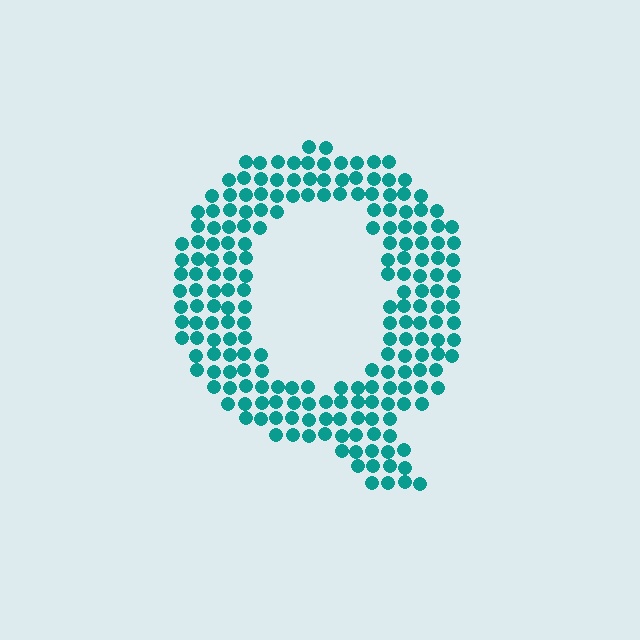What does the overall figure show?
The overall figure shows the letter Q.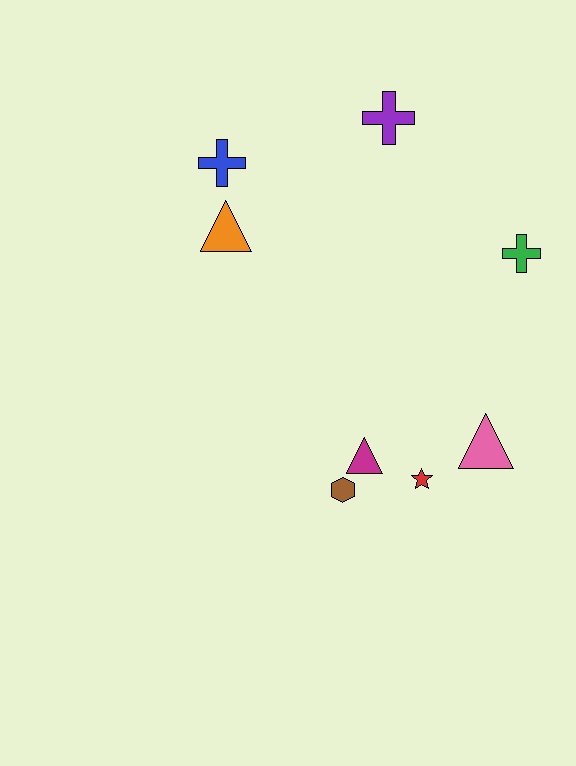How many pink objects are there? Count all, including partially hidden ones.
There is 1 pink object.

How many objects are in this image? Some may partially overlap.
There are 8 objects.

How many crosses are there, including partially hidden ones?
There are 3 crosses.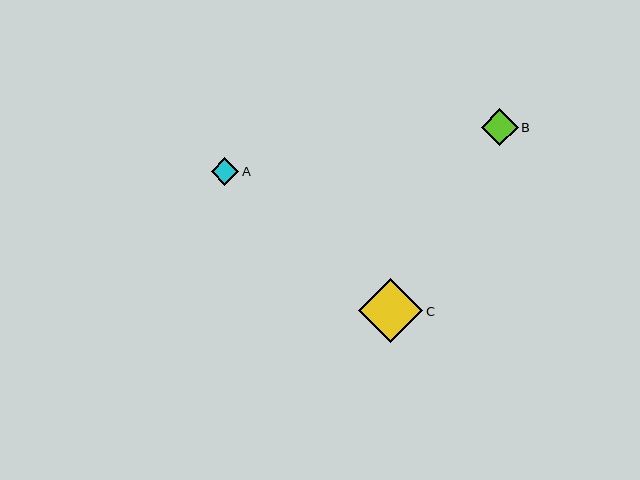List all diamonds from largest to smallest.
From largest to smallest: C, B, A.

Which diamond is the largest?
Diamond C is the largest with a size of approximately 64 pixels.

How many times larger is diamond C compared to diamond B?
Diamond C is approximately 1.7 times the size of diamond B.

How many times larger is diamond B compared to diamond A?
Diamond B is approximately 1.3 times the size of diamond A.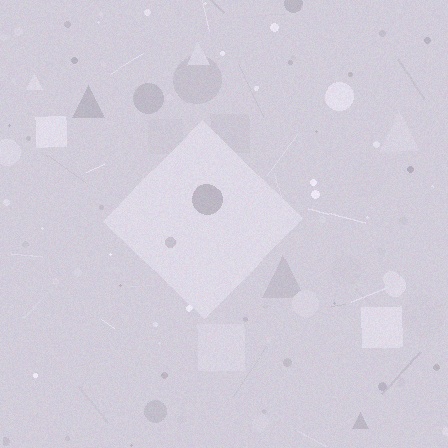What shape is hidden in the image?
A diamond is hidden in the image.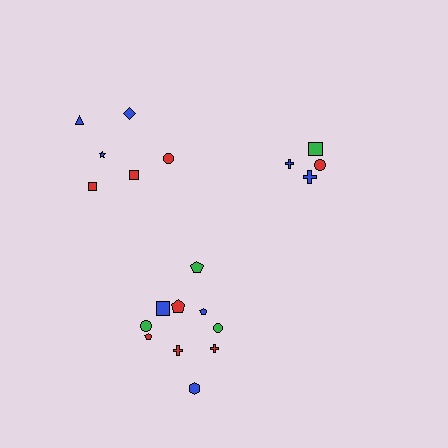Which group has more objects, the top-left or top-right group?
The top-left group.